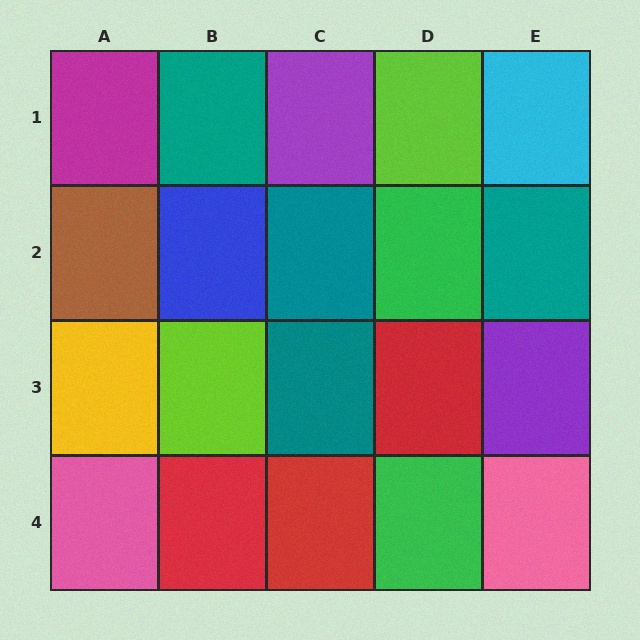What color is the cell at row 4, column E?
Pink.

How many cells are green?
2 cells are green.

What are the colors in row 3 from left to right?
Yellow, lime, teal, red, purple.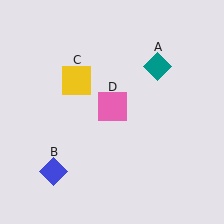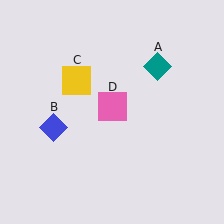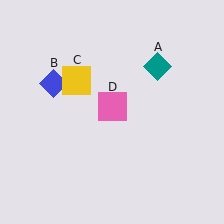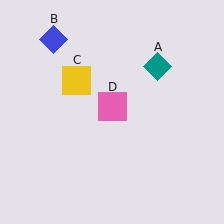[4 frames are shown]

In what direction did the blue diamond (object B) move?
The blue diamond (object B) moved up.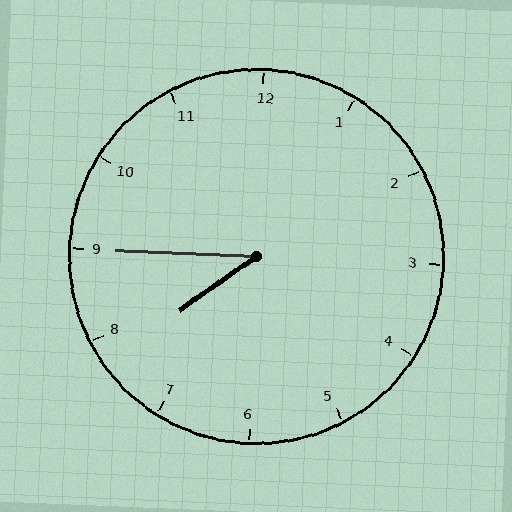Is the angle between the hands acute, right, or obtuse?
It is acute.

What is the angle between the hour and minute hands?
Approximately 38 degrees.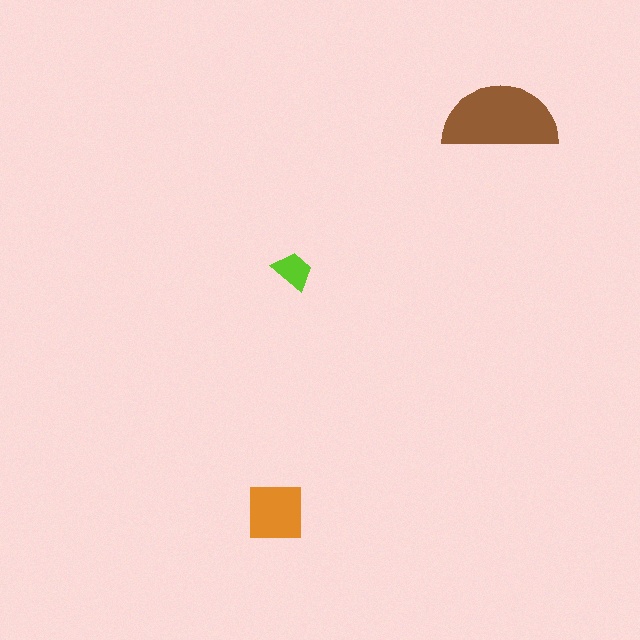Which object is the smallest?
The lime trapezoid.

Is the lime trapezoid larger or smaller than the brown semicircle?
Smaller.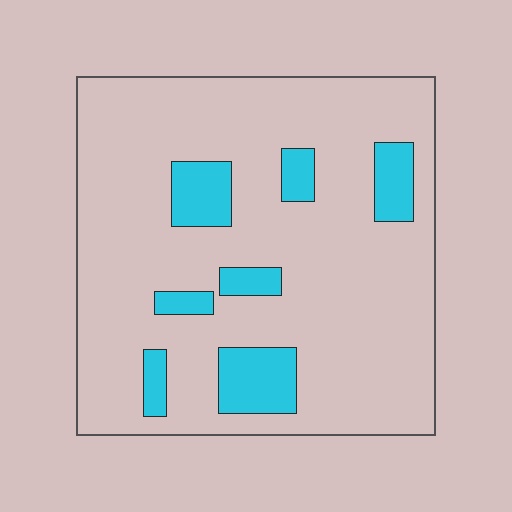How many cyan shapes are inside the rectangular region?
7.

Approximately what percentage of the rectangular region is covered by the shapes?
Approximately 15%.